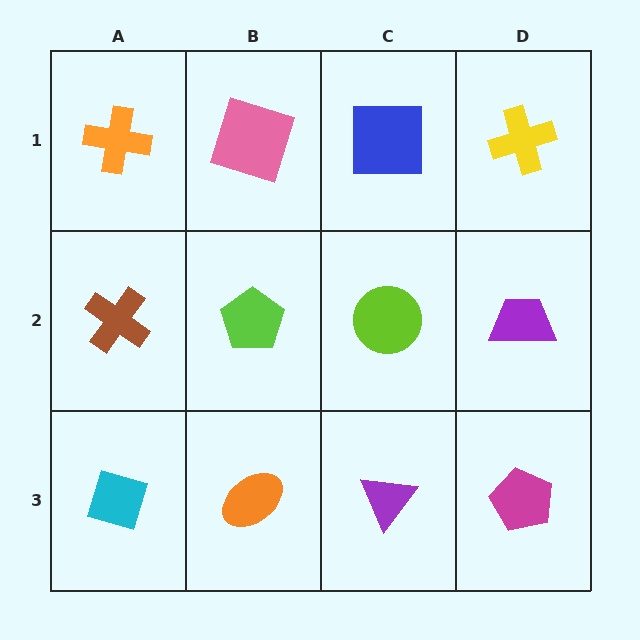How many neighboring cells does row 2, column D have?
3.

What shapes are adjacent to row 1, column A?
A brown cross (row 2, column A), a pink square (row 1, column B).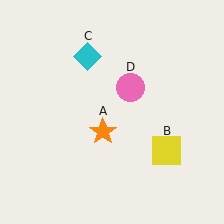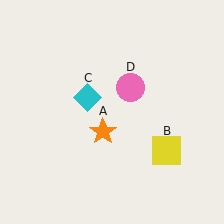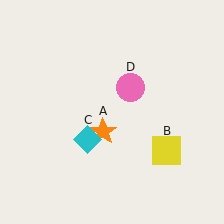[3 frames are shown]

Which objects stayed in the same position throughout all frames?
Orange star (object A) and yellow square (object B) and pink circle (object D) remained stationary.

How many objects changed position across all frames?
1 object changed position: cyan diamond (object C).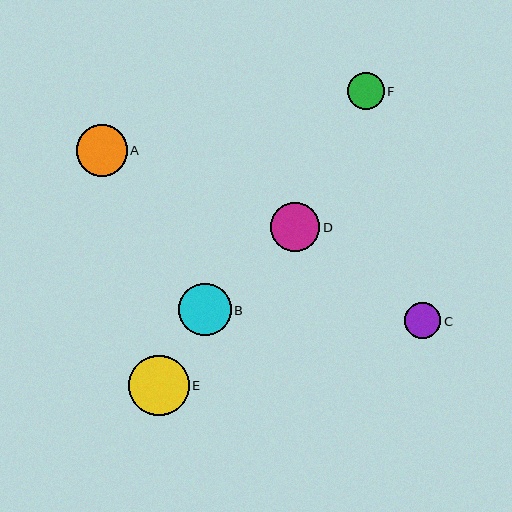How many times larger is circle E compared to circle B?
Circle E is approximately 1.2 times the size of circle B.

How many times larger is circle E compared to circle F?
Circle E is approximately 1.6 times the size of circle F.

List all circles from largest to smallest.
From largest to smallest: E, B, A, D, F, C.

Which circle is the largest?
Circle E is the largest with a size of approximately 61 pixels.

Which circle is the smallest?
Circle C is the smallest with a size of approximately 36 pixels.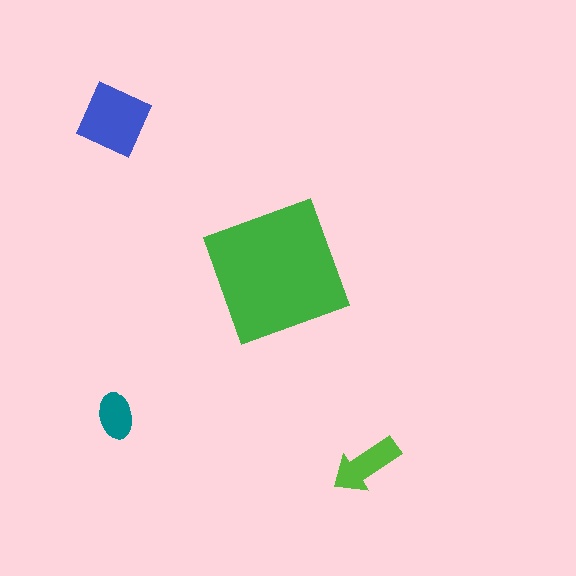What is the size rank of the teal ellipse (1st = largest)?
4th.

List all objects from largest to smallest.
The green square, the blue diamond, the lime arrow, the teal ellipse.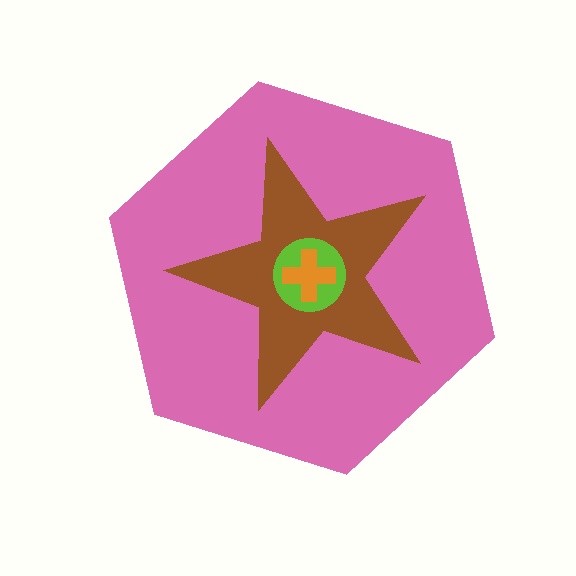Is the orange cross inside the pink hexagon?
Yes.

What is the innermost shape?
The orange cross.